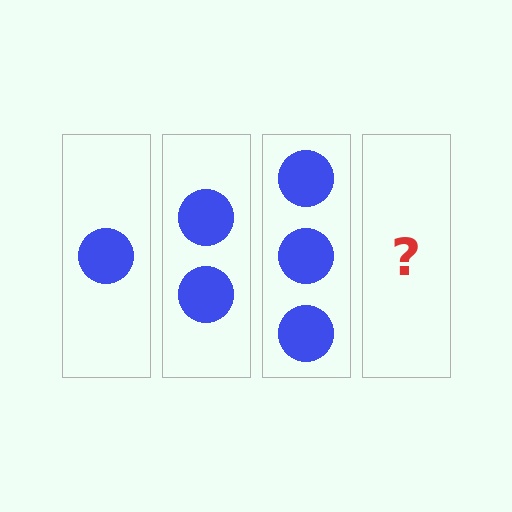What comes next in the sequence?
The next element should be 4 circles.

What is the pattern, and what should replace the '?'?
The pattern is that each step adds one more circle. The '?' should be 4 circles.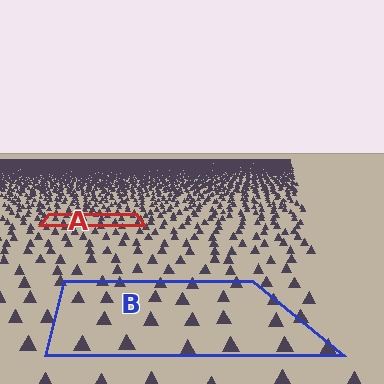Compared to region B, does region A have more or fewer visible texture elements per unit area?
Region A has more texture elements per unit area — they are packed more densely because it is farther away.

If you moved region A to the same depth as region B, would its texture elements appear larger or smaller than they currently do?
They would appear larger. At a closer depth, the same texture elements are projected at a bigger on-screen size.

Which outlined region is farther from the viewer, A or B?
Region A is farther from the viewer — the texture elements inside it appear smaller and more densely packed.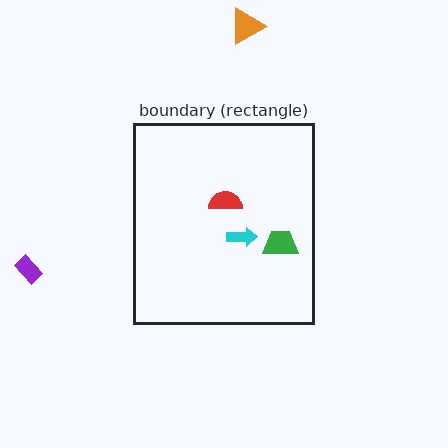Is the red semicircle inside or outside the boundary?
Inside.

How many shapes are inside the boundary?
3 inside, 2 outside.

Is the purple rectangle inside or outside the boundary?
Outside.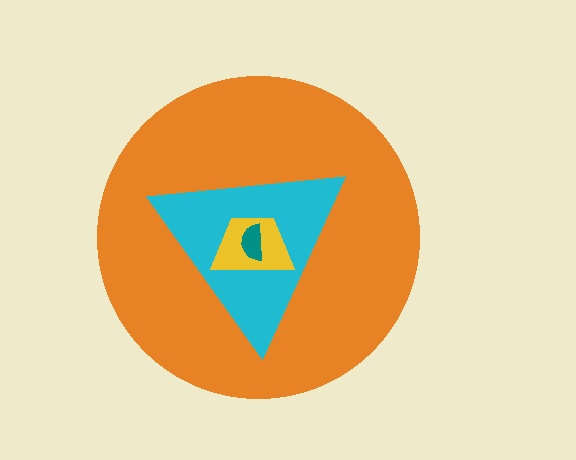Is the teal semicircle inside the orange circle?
Yes.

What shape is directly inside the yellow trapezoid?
The teal semicircle.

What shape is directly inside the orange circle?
The cyan triangle.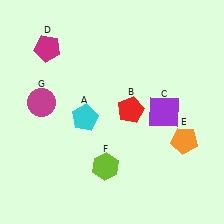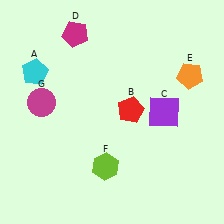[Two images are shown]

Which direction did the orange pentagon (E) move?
The orange pentagon (E) moved up.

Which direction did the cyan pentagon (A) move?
The cyan pentagon (A) moved left.